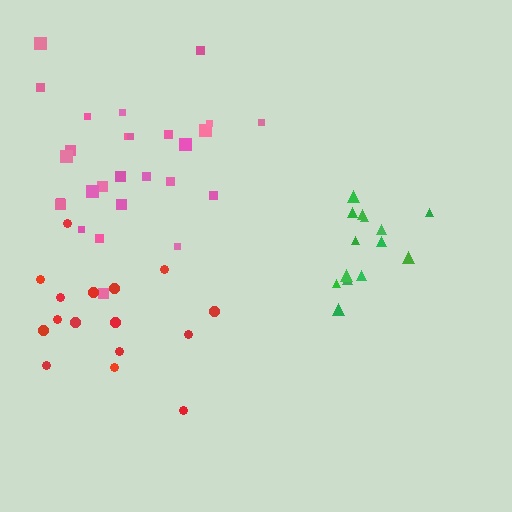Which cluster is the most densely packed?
Green.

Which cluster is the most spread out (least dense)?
Red.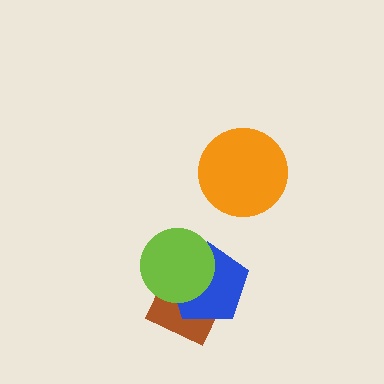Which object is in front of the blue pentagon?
The lime circle is in front of the blue pentagon.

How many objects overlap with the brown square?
2 objects overlap with the brown square.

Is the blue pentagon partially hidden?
Yes, it is partially covered by another shape.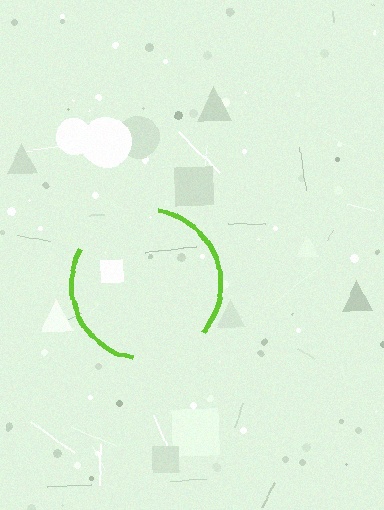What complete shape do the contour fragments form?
The contour fragments form a circle.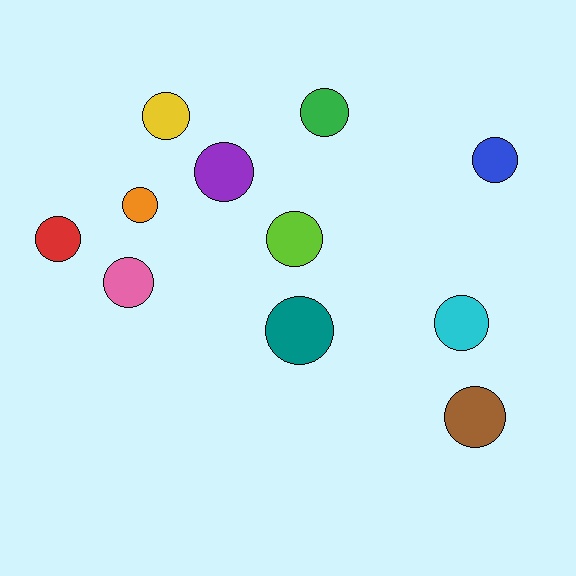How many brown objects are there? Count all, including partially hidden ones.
There is 1 brown object.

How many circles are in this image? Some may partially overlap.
There are 11 circles.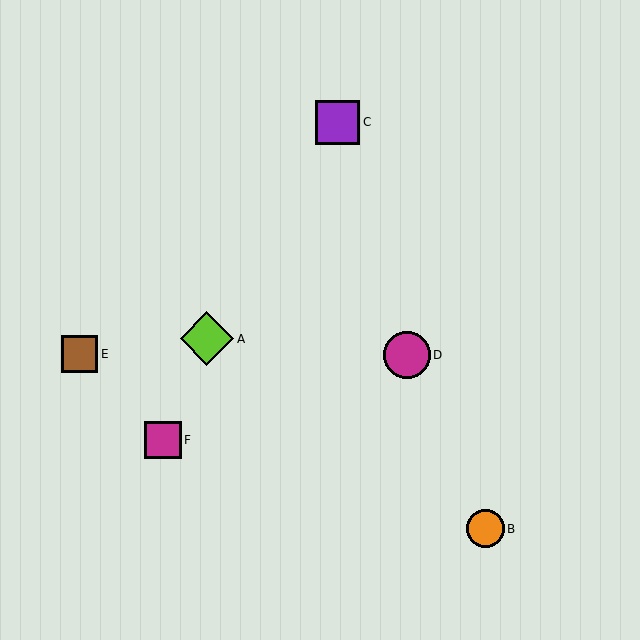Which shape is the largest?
The lime diamond (labeled A) is the largest.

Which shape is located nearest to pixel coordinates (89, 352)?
The brown square (labeled E) at (79, 354) is nearest to that location.